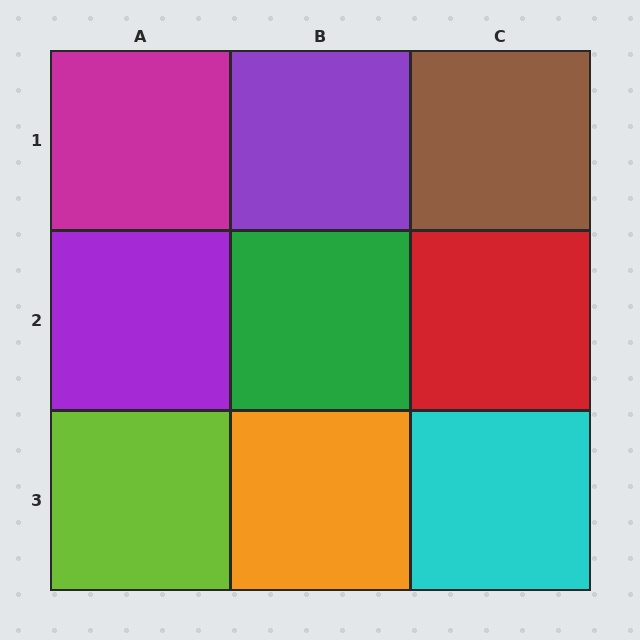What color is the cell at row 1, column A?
Magenta.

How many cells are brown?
1 cell is brown.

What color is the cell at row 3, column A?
Lime.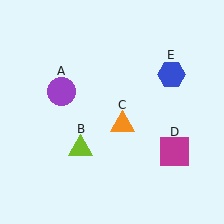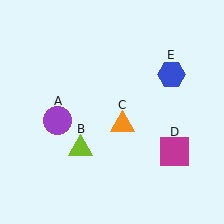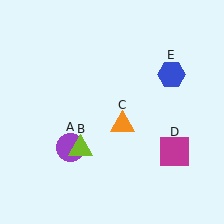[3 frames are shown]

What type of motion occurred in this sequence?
The purple circle (object A) rotated counterclockwise around the center of the scene.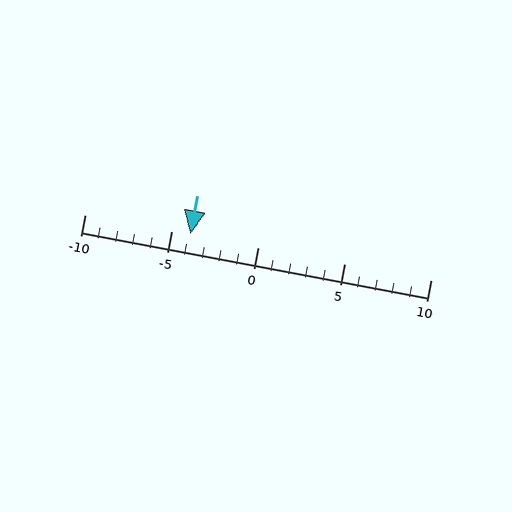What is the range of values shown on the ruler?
The ruler shows values from -10 to 10.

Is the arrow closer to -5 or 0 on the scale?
The arrow is closer to -5.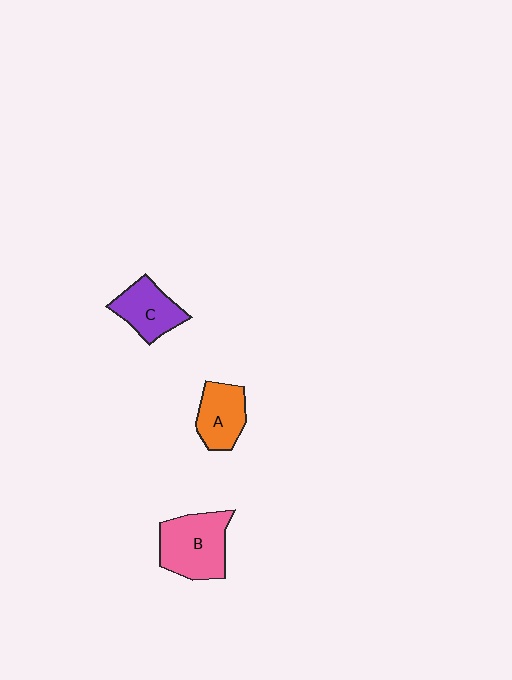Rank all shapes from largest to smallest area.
From largest to smallest: B (pink), C (purple), A (orange).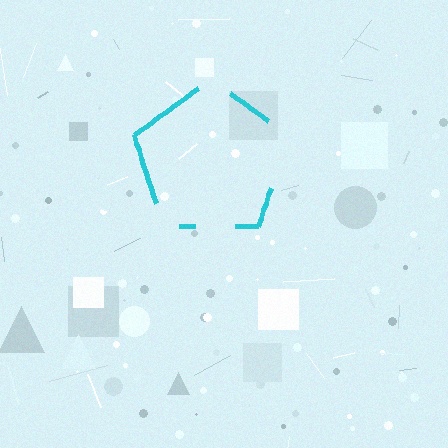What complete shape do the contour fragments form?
The contour fragments form a pentagon.